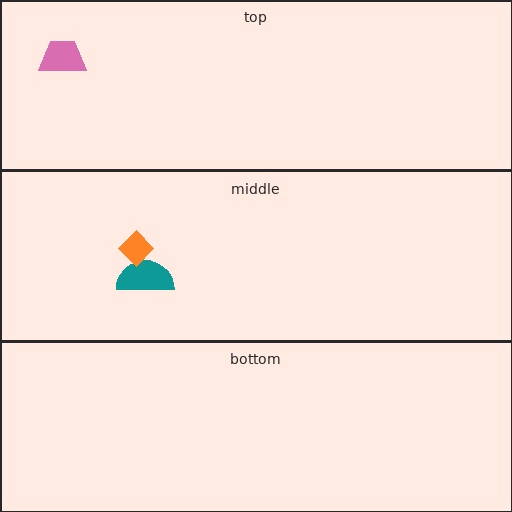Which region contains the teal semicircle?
The middle region.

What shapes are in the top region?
The pink trapezoid.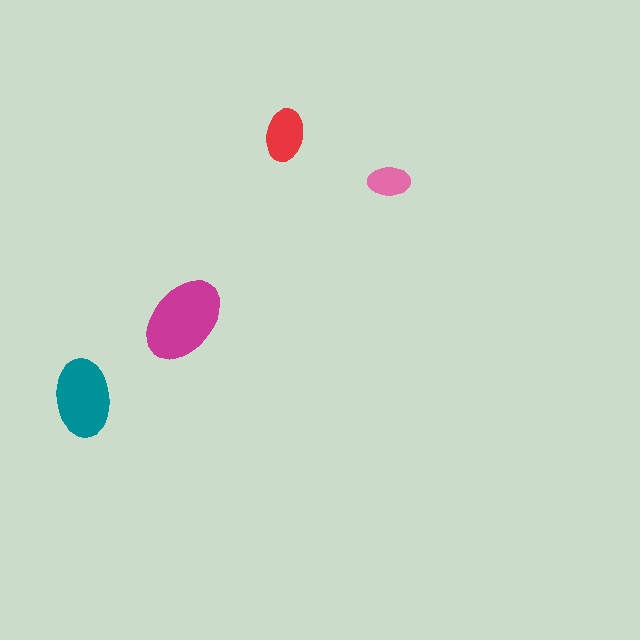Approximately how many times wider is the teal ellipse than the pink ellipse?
About 2 times wider.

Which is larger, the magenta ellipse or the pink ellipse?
The magenta one.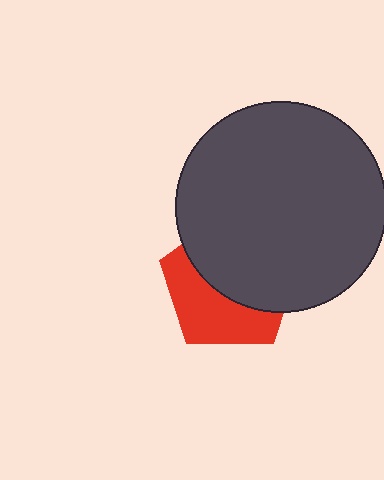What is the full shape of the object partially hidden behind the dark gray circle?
The partially hidden object is a red pentagon.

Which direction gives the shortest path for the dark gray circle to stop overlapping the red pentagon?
Moving up gives the shortest separation.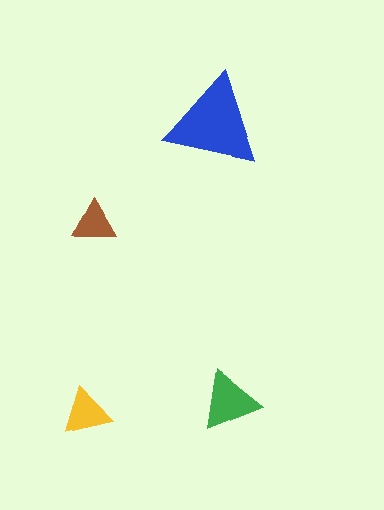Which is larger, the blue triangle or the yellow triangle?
The blue one.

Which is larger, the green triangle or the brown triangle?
The green one.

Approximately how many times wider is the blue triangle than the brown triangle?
About 2 times wider.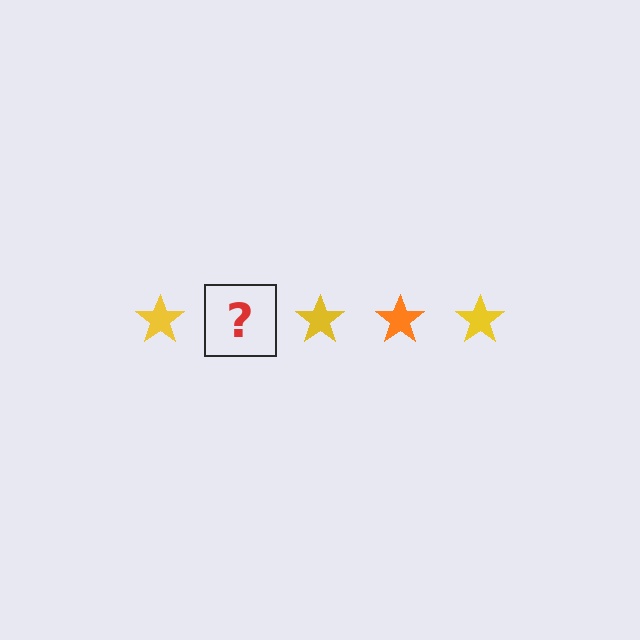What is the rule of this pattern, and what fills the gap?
The rule is that the pattern cycles through yellow, orange stars. The gap should be filled with an orange star.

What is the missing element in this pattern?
The missing element is an orange star.